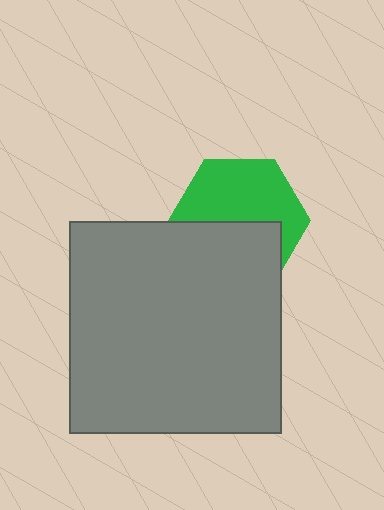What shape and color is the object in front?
The object in front is a gray square.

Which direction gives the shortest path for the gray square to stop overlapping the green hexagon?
Moving down gives the shortest separation.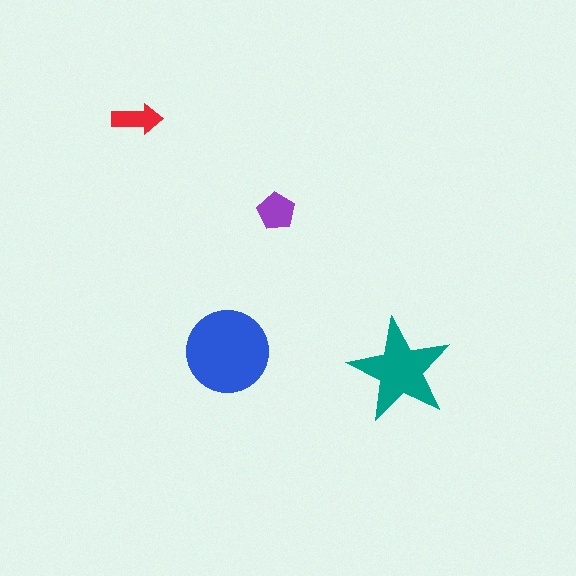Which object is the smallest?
The red arrow.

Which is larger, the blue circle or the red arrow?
The blue circle.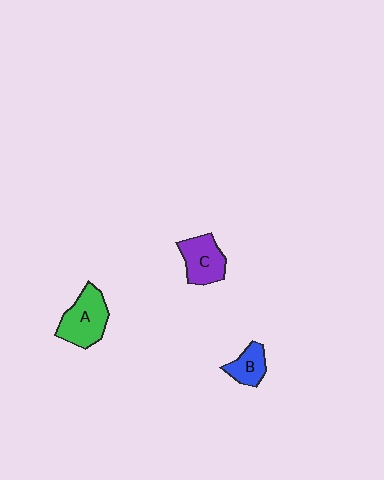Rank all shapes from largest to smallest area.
From largest to smallest: A (green), C (purple), B (blue).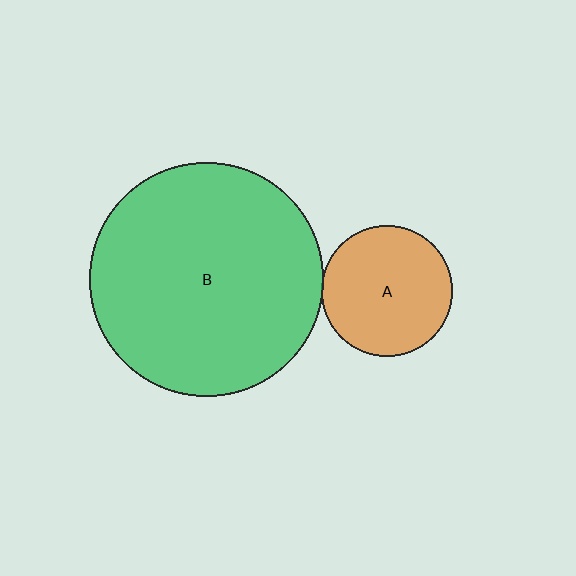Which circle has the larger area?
Circle B (green).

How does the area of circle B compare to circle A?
Approximately 3.2 times.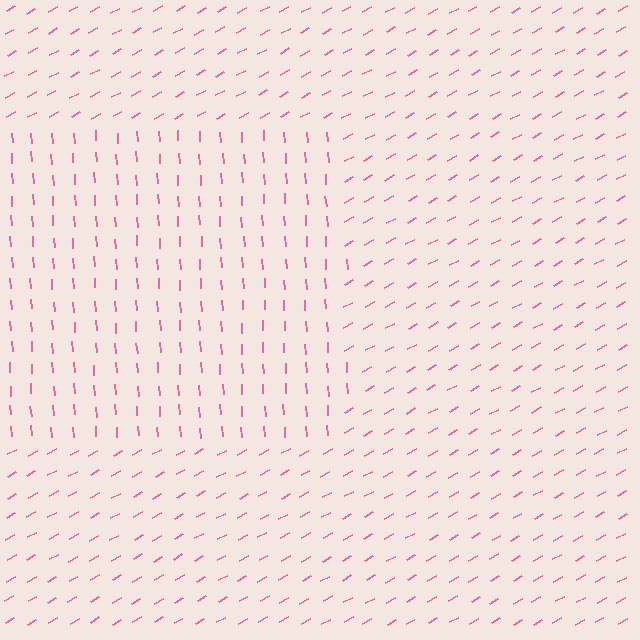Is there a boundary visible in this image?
Yes, there is a texture boundary formed by a change in line orientation.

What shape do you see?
I see a rectangle.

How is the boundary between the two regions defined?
The boundary is defined purely by a change in line orientation (approximately 65 degrees difference). All lines are the same color and thickness.